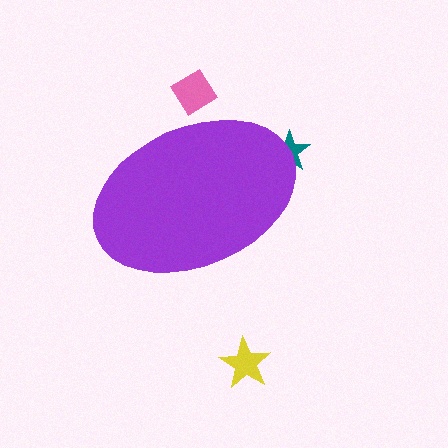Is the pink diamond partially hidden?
Yes, the pink diamond is partially hidden behind the purple ellipse.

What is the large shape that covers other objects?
A purple ellipse.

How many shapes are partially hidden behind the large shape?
2 shapes are partially hidden.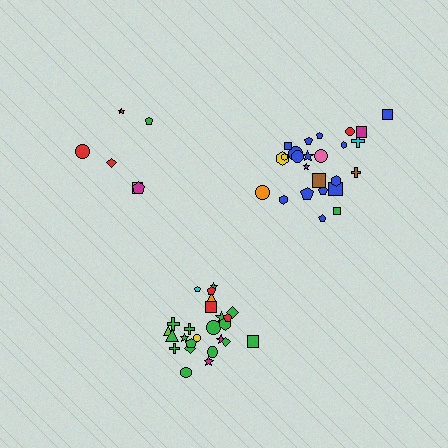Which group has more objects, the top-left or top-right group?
The top-right group.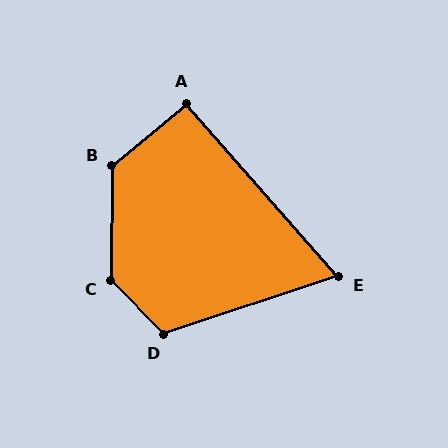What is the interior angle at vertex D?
Approximately 116 degrees (obtuse).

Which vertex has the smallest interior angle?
E, at approximately 67 degrees.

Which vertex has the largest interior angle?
C, at approximately 136 degrees.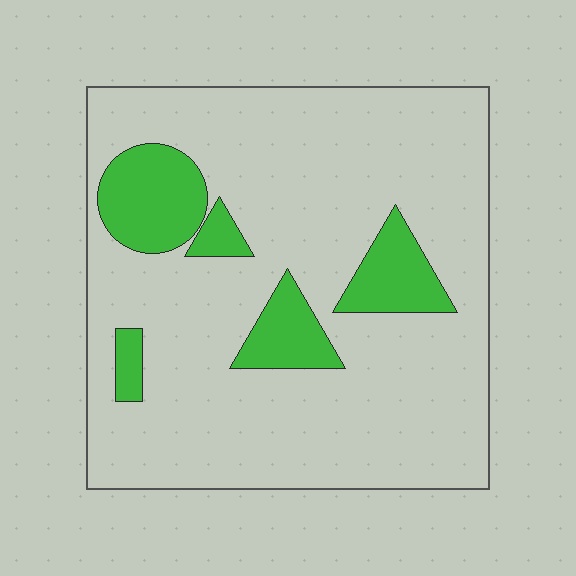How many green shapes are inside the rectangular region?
5.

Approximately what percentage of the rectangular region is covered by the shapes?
Approximately 15%.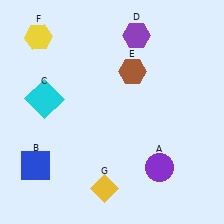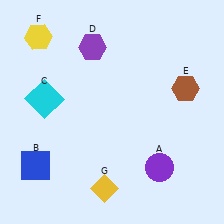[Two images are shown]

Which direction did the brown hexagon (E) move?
The brown hexagon (E) moved right.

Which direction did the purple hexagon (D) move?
The purple hexagon (D) moved left.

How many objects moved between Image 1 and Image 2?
2 objects moved between the two images.